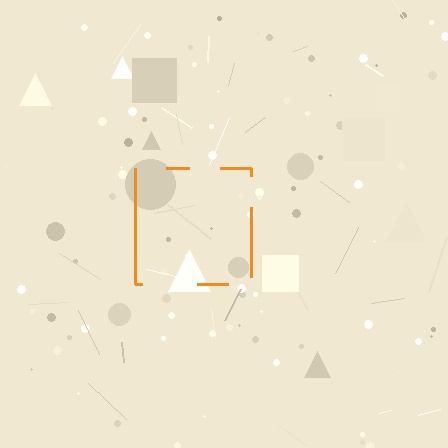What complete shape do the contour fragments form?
The contour fragments form a square.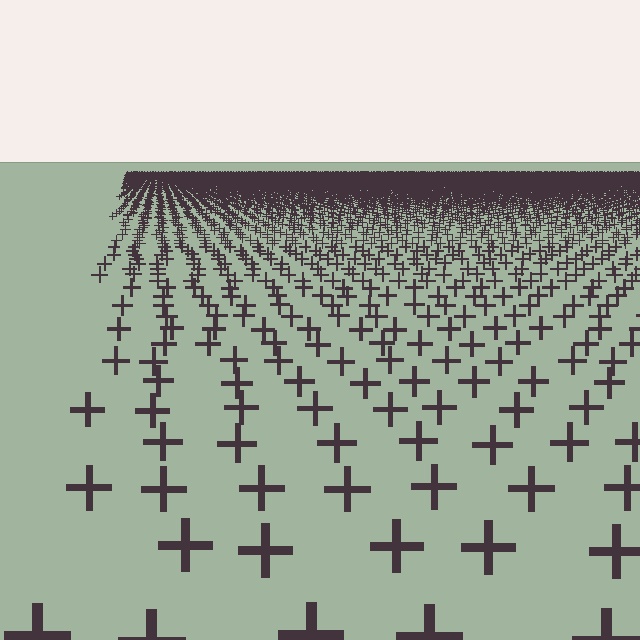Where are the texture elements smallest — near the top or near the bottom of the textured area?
Near the top.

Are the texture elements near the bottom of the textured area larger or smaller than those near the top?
Larger. Near the bottom, elements are closer to the viewer and appear at a bigger on-screen size.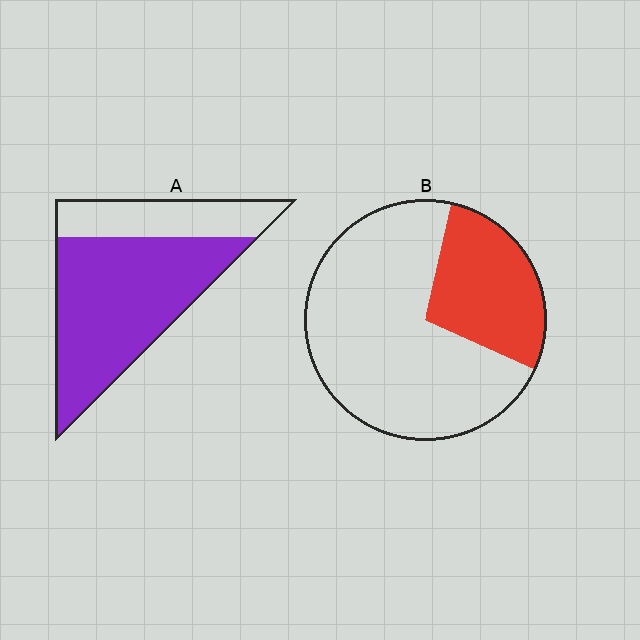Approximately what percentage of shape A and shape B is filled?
A is approximately 70% and B is approximately 30%.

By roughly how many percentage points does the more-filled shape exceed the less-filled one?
By roughly 45 percentage points (A over B).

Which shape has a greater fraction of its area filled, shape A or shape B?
Shape A.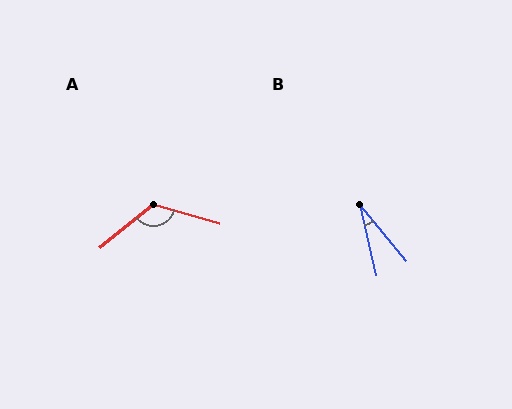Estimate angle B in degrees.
Approximately 27 degrees.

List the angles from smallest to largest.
B (27°), A (126°).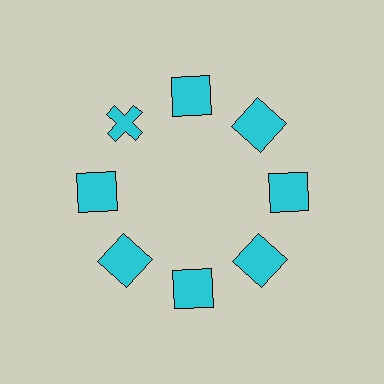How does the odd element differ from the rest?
It has a different shape: cross instead of square.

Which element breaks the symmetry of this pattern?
The cyan cross at roughly the 10 o'clock position breaks the symmetry. All other shapes are cyan squares.